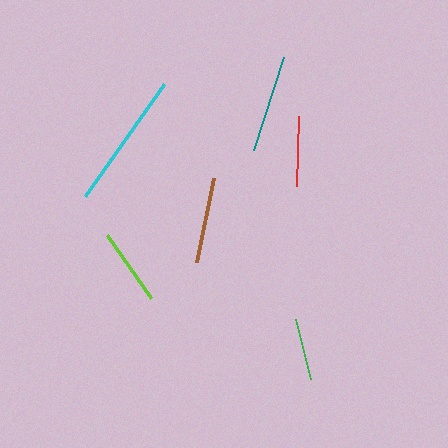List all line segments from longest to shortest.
From longest to shortest: cyan, teal, brown, lime, red, green.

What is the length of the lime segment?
The lime segment is approximately 77 pixels long.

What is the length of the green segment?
The green segment is approximately 62 pixels long.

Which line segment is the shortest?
The green line is the shortest at approximately 62 pixels.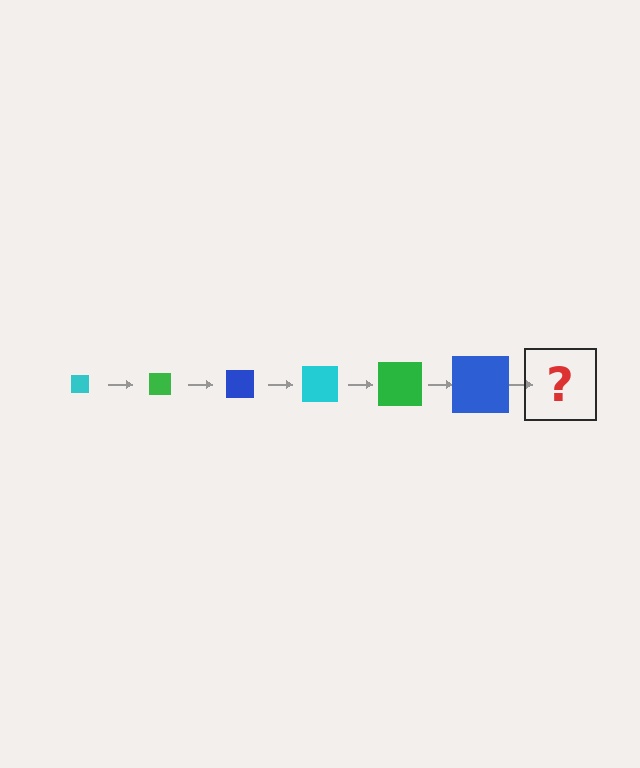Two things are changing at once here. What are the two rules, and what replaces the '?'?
The two rules are that the square grows larger each step and the color cycles through cyan, green, and blue. The '?' should be a cyan square, larger than the previous one.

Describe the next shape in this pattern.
It should be a cyan square, larger than the previous one.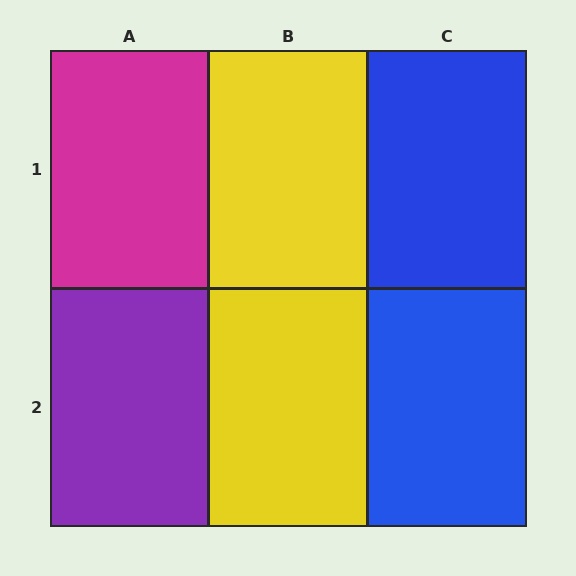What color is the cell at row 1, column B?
Yellow.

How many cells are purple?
1 cell is purple.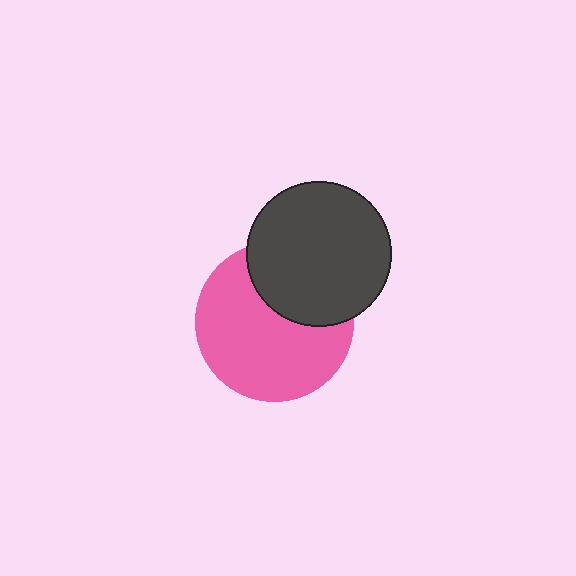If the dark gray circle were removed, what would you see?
You would see the complete pink circle.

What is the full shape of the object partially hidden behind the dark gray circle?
The partially hidden object is a pink circle.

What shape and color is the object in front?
The object in front is a dark gray circle.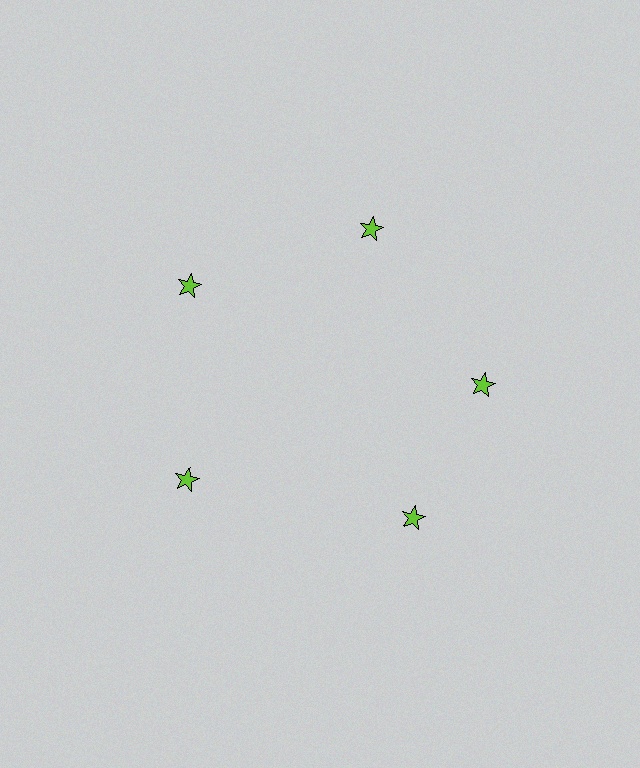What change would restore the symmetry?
The symmetry would be restored by rotating it back into even spacing with its neighbors so that all 5 stars sit at equal angles and equal distance from the center.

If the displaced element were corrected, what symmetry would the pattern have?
It would have 5-fold rotational symmetry — the pattern would map onto itself every 72 degrees.